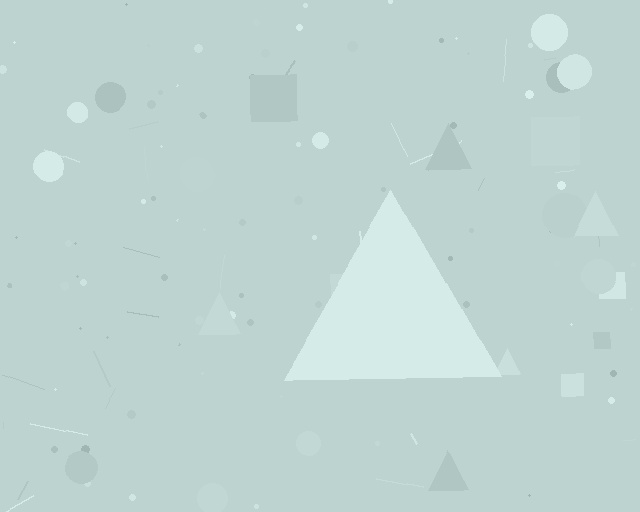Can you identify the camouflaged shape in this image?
The camouflaged shape is a triangle.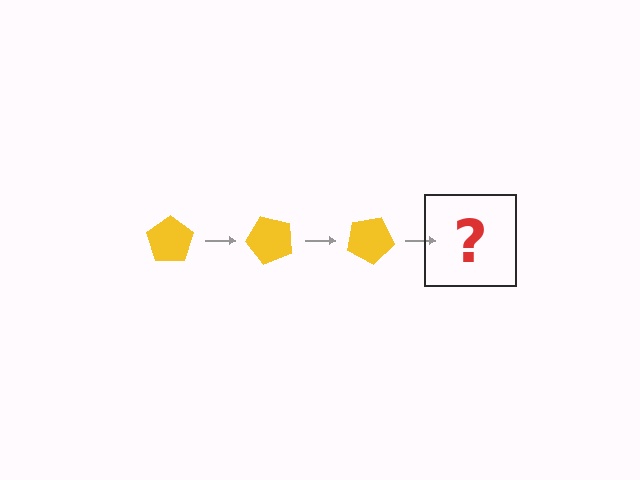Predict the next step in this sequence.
The next step is a yellow pentagon rotated 150 degrees.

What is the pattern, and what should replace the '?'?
The pattern is that the pentagon rotates 50 degrees each step. The '?' should be a yellow pentagon rotated 150 degrees.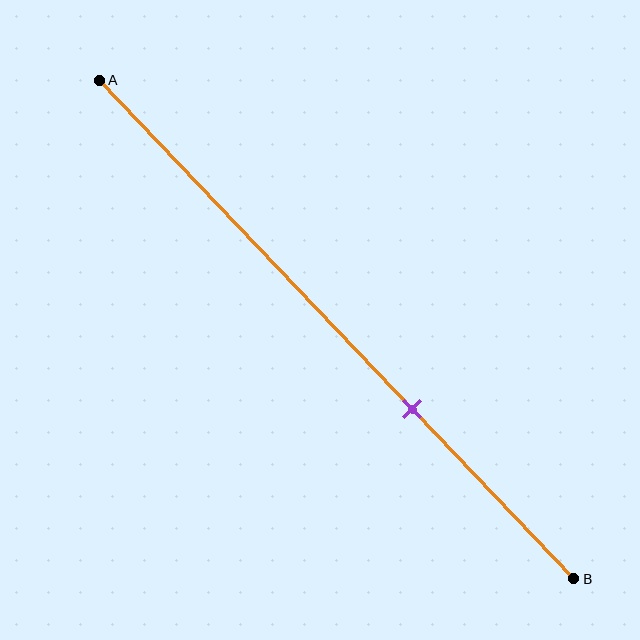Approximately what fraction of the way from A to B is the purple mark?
The purple mark is approximately 65% of the way from A to B.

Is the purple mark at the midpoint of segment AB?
No, the mark is at about 65% from A, not at the 50% midpoint.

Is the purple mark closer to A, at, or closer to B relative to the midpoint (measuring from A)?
The purple mark is closer to point B than the midpoint of segment AB.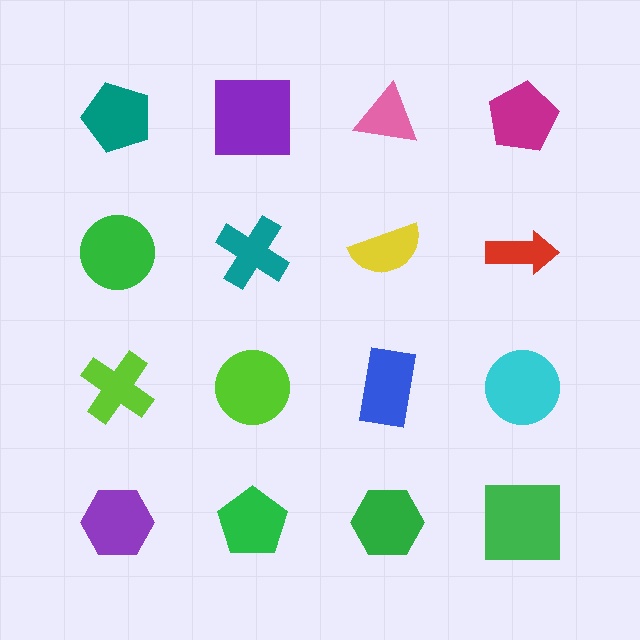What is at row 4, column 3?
A green hexagon.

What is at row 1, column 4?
A magenta pentagon.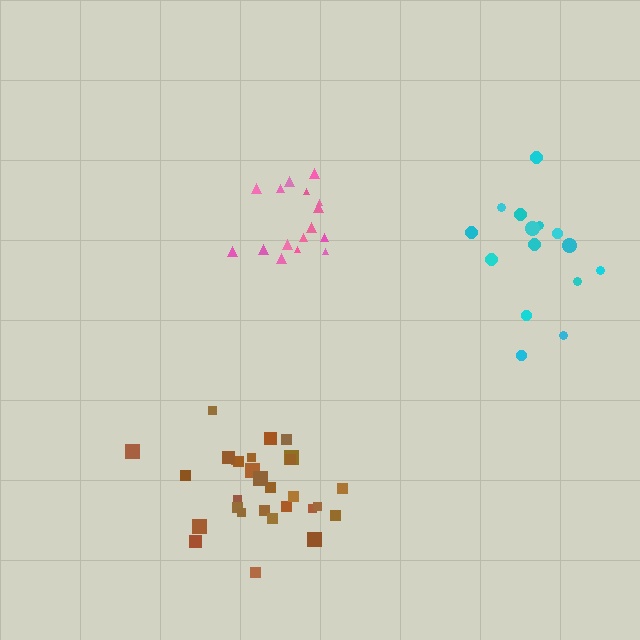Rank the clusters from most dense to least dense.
pink, brown, cyan.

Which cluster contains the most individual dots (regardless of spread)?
Brown (29).